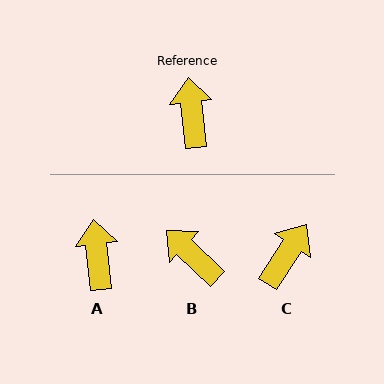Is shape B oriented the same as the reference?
No, it is off by about 40 degrees.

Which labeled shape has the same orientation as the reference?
A.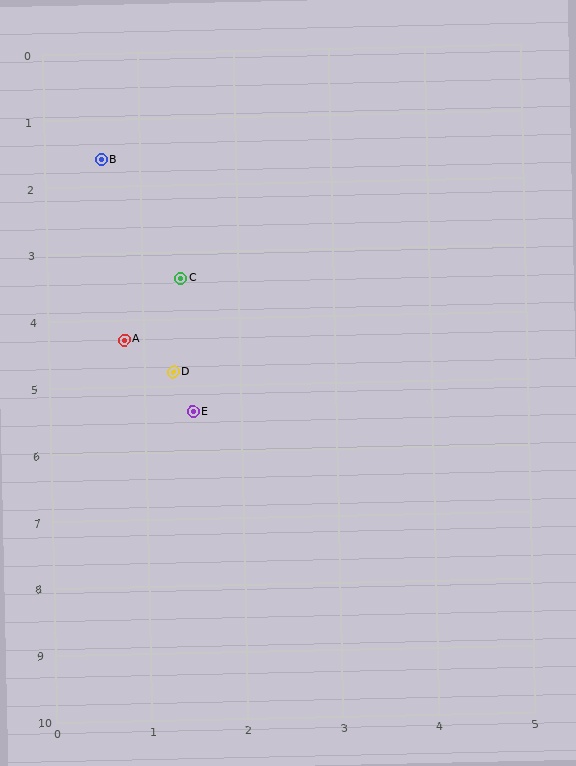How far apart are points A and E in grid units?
Points A and E are about 1.3 grid units apart.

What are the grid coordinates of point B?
Point B is at approximately (0.6, 1.6).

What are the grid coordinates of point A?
Point A is at approximately (0.8, 4.3).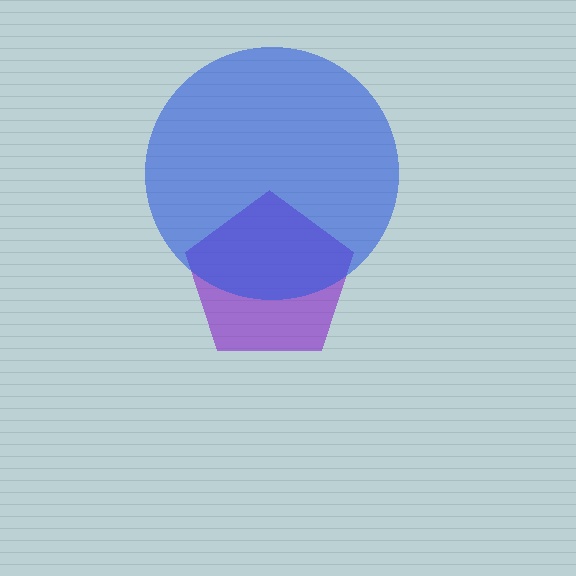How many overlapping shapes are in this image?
There are 2 overlapping shapes in the image.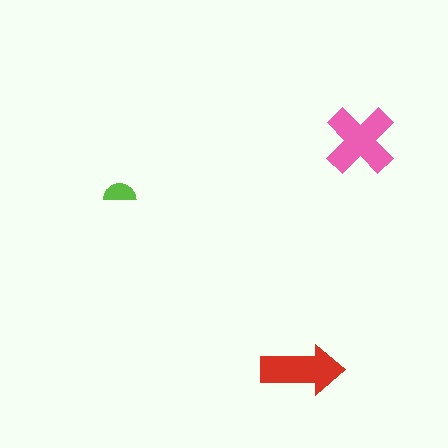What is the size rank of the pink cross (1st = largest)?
1st.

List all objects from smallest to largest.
The lime semicircle, the red arrow, the pink cross.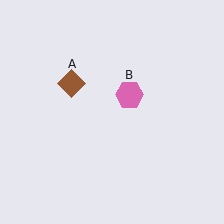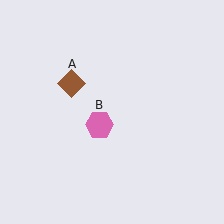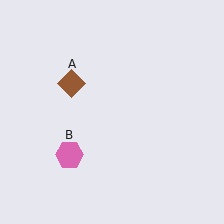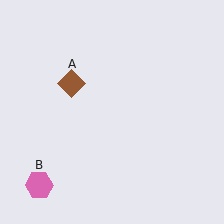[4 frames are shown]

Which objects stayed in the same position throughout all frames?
Brown diamond (object A) remained stationary.